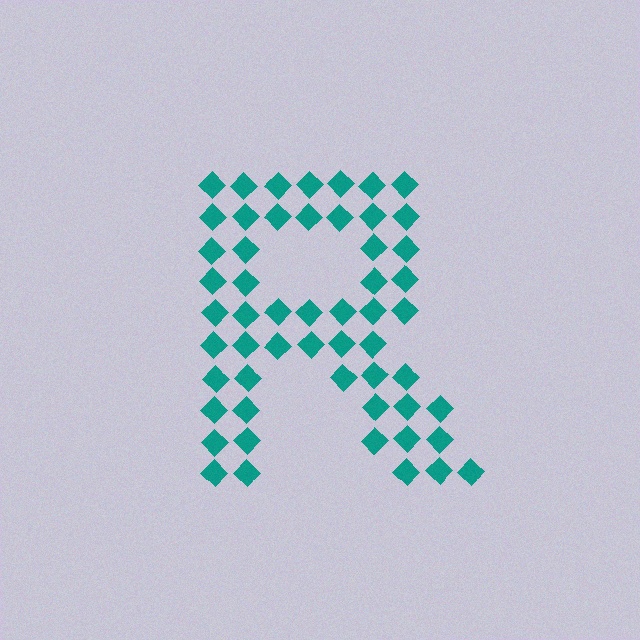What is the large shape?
The large shape is the letter R.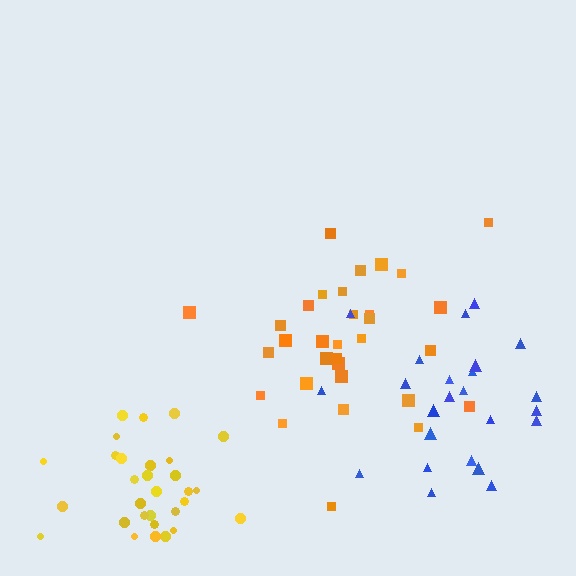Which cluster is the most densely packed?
Yellow.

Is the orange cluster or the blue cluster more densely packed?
Orange.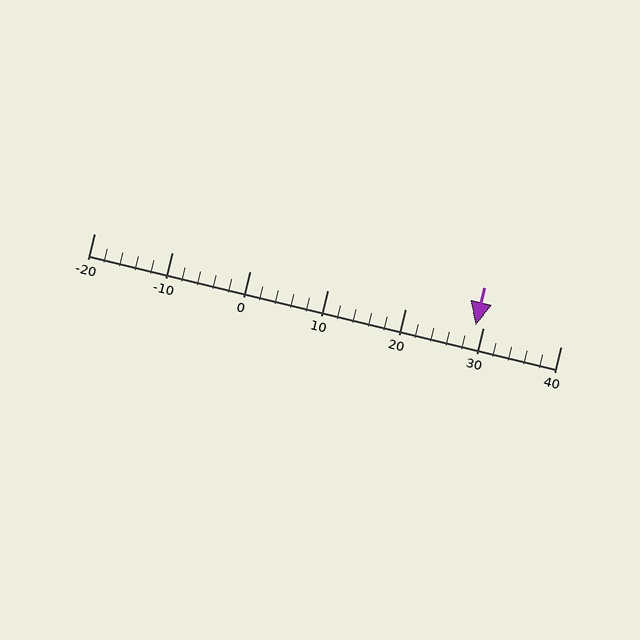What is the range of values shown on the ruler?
The ruler shows values from -20 to 40.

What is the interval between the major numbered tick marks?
The major tick marks are spaced 10 units apart.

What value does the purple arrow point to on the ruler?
The purple arrow points to approximately 29.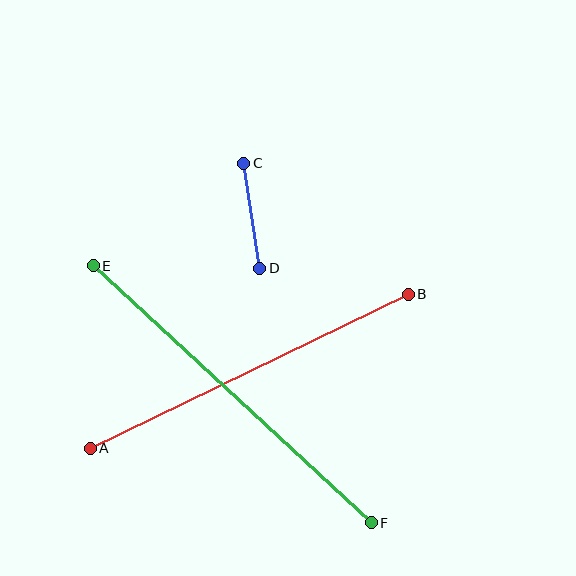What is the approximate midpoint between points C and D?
The midpoint is at approximately (252, 216) pixels.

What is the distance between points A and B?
The distance is approximately 353 pixels.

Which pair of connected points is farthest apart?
Points E and F are farthest apart.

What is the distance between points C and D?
The distance is approximately 107 pixels.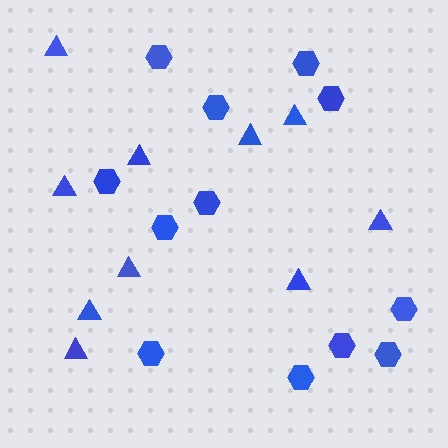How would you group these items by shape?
There are 2 groups: one group of triangles (10) and one group of hexagons (12).